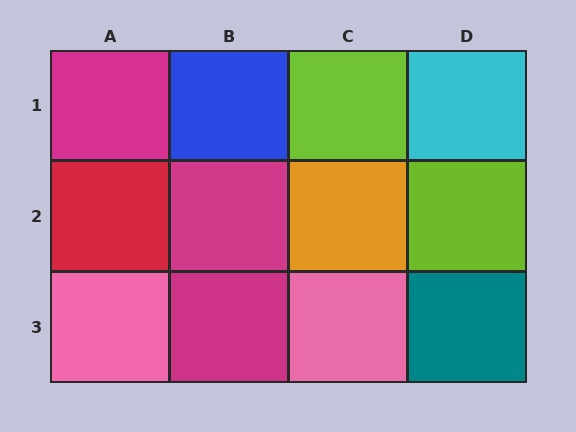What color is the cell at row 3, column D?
Teal.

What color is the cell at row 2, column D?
Lime.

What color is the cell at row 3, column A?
Pink.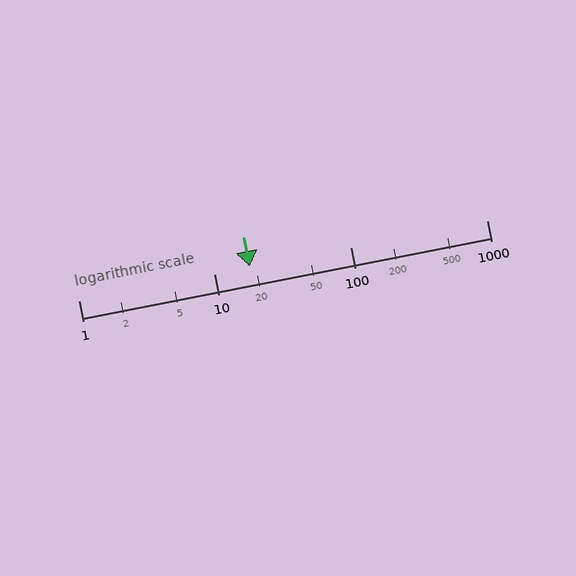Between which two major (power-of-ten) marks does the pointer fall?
The pointer is between 10 and 100.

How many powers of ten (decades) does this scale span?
The scale spans 3 decades, from 1 to 1000.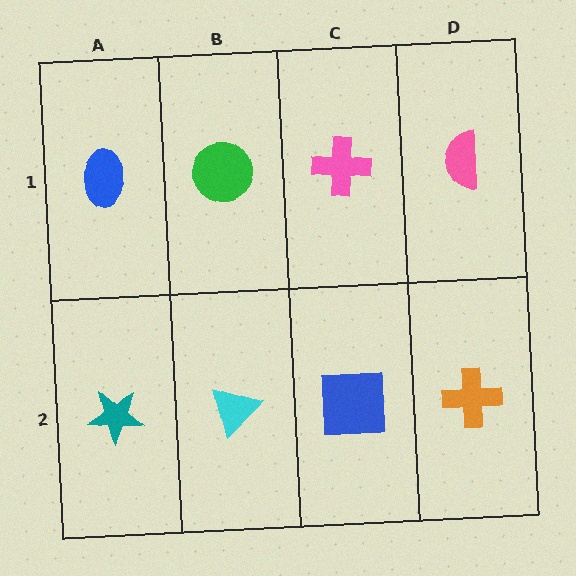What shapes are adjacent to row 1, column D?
An orange cross (row 2, column D), a pink cross (row 1, column C).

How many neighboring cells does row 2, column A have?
2.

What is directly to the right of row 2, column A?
A cyan triangle.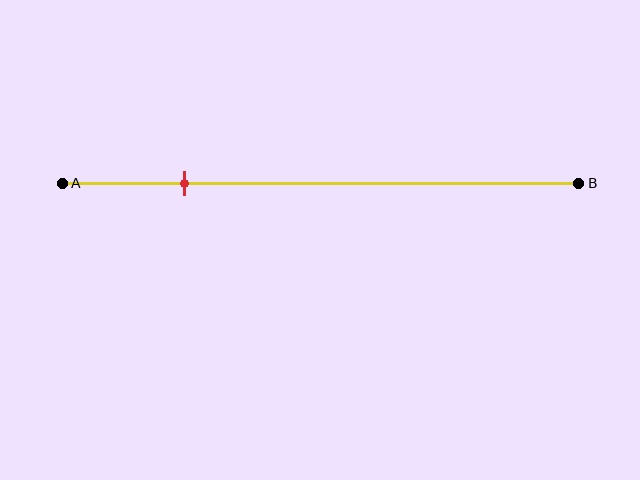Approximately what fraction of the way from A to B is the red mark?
The red mark is approximately 25% of the way from A to B.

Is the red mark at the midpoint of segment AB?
No, the mark is at about 25% from A, not at the 50% midpoint.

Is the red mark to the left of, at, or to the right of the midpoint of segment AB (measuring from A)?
The red mark is to the left of the midpoint of segment AB.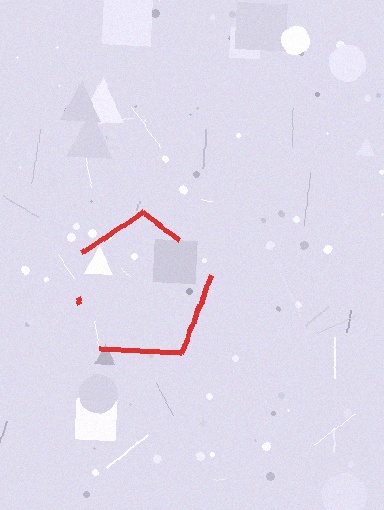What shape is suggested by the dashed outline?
The dashed outline suggests a pentagon.